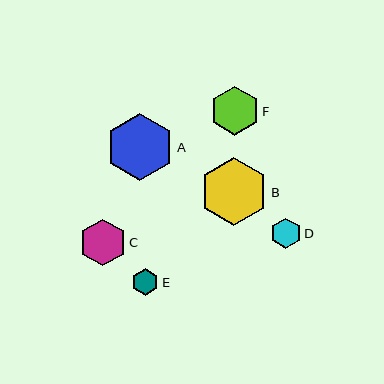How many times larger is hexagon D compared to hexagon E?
Hexagon D is approximately 1.1 times the size of hexagon E.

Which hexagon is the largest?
Hexagon B is the largest with a size of approximately 68 pixels.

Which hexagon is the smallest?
Hexagon E is the smallest with a size of approximately 26 pixels.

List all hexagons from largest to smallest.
From largest to smallest: B, A, F, C, D, E.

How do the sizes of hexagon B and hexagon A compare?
Hexagon B and hexagon A are approximately the same size.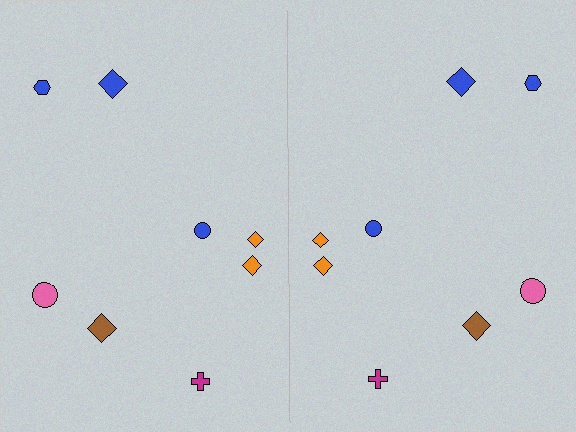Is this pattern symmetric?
Yes, this pattern has bilateral (reflection) symmetry.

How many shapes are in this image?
There are 16 shapes in this image.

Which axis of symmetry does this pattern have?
The pattern has a vertical axis of symmetry running through the center of the image.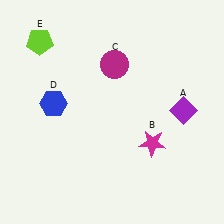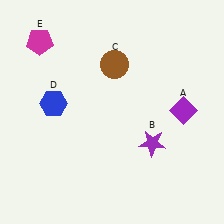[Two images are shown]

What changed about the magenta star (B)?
In Image 1, B is magenta. In Image 2, it changed to purple.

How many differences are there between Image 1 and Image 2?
There are 3 differences between the two images.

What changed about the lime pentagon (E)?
In Image 1, E is lime. In Image 2, it changed to magenta.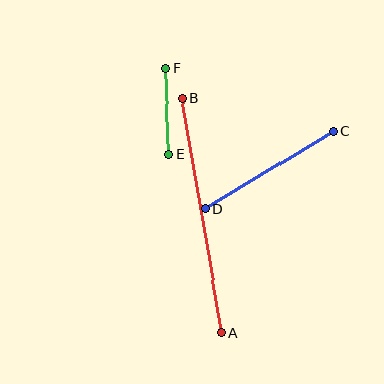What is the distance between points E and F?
The distance is approximately 86 pixels.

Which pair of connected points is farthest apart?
Points A and B are farthest apart.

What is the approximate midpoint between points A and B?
The midpoint is at approximately (202, 216) pixels.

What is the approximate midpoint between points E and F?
The midpoint is at approximately (167, 111) pixels.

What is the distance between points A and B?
The distance is approximately 238 pixels.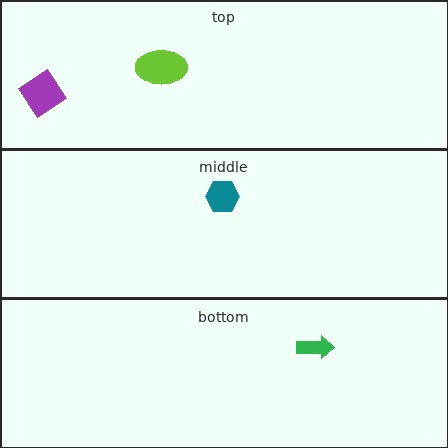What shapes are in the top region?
The purple diamond, the lime ellipse.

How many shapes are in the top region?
2.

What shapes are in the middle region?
The teal hexagon.